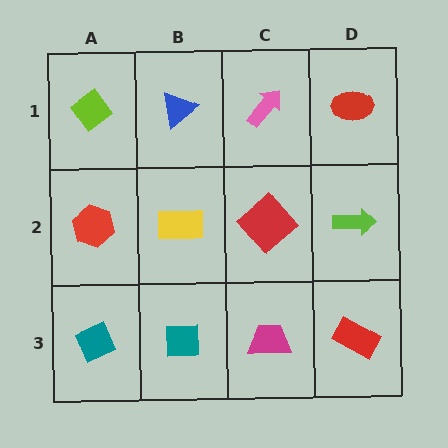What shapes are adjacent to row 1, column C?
A red diamond (row 2, column C), a blue triangle (row 1, column B), a red ellipse (row 1, column D).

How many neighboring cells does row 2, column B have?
4.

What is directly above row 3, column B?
A yellow rectangle.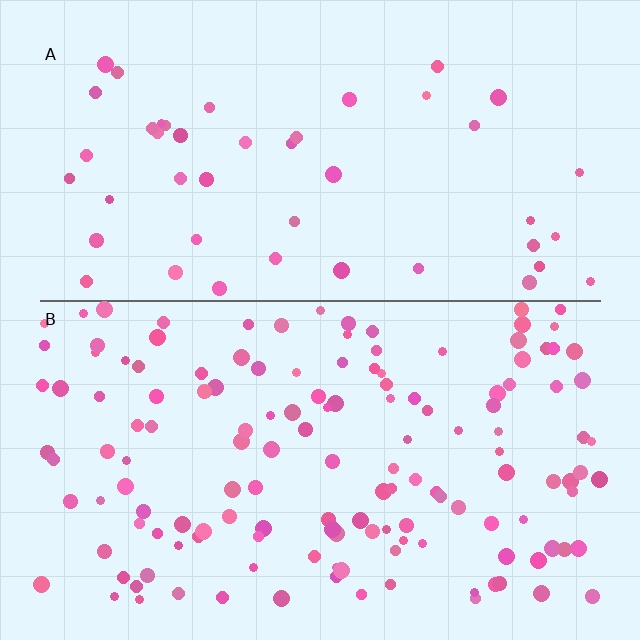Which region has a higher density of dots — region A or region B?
B (the bottom).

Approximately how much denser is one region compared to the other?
Approximately 3.1× — region B over region A.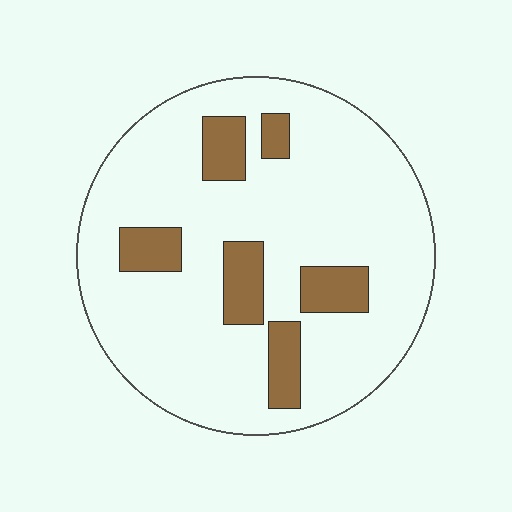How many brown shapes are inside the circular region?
6.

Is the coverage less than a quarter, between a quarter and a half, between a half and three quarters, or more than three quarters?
Less than a quarter.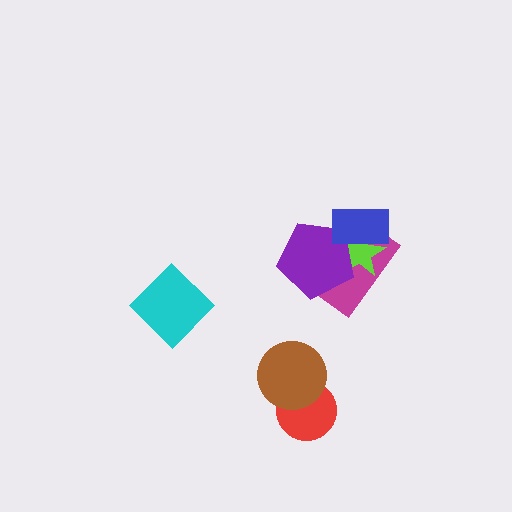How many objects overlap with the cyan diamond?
0 objects overlap with the cyan diamond.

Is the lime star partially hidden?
Yes, it is partially covered by another shape.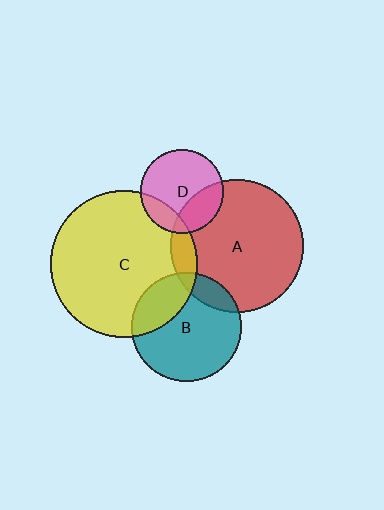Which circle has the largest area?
Circle C (yellow).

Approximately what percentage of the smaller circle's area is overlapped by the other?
Approximately 15%.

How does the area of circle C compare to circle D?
Approximately 3.1 times.